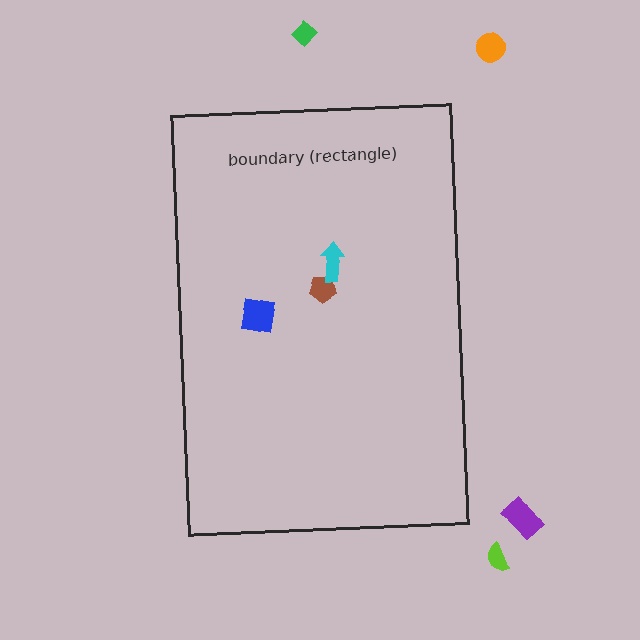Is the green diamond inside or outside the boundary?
Outside.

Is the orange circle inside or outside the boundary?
Outside.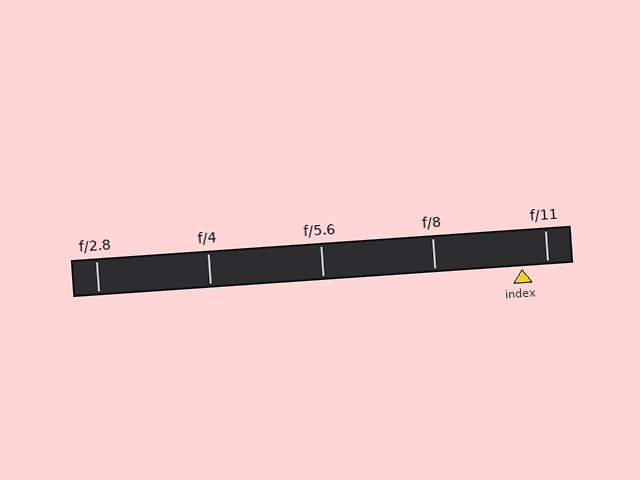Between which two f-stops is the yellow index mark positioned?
The index mark is between f/8 and f/11.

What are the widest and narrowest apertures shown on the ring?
The widest aperture shown is f/2.8 and the narrowest is f/11.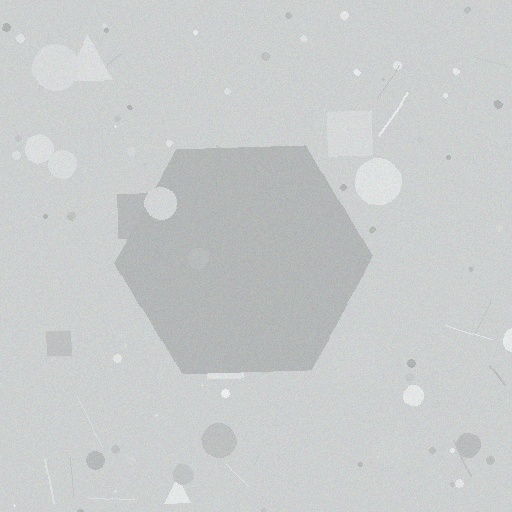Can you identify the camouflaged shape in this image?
The camouflaged shape is a hexagon.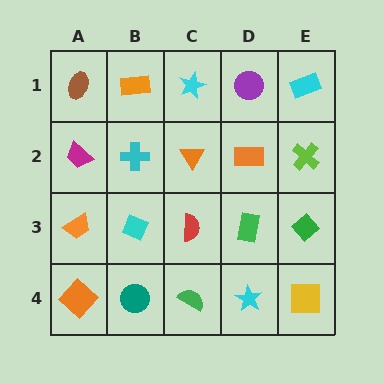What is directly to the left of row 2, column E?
An orange rectangle.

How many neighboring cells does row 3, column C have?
4.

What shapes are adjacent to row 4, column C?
A red semicircle (row 3, column C), a teal circle (row 4, column B), a cyan star (row 4, column D).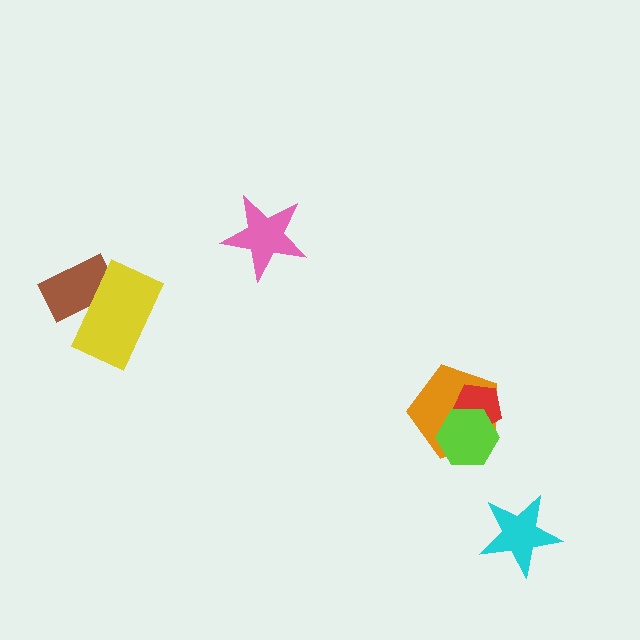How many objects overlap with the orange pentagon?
2 objects overlap with the orange pentagon.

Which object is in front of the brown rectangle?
The yellow rectangle is in front of the brown rectangle.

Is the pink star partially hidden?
No, no other shape covers it.